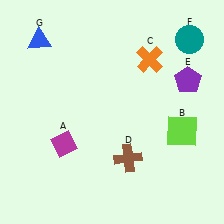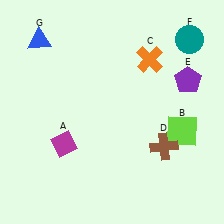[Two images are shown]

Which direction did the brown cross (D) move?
The brown cross (D) moved right.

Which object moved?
The brown cross (D) moved right.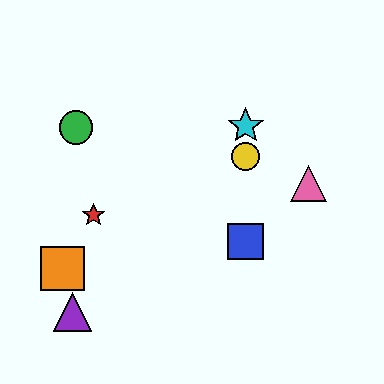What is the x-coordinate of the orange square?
The orange square is at x≈63.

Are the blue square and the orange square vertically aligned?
No, the blue square is at x≈246 and the orange square is at x≈63.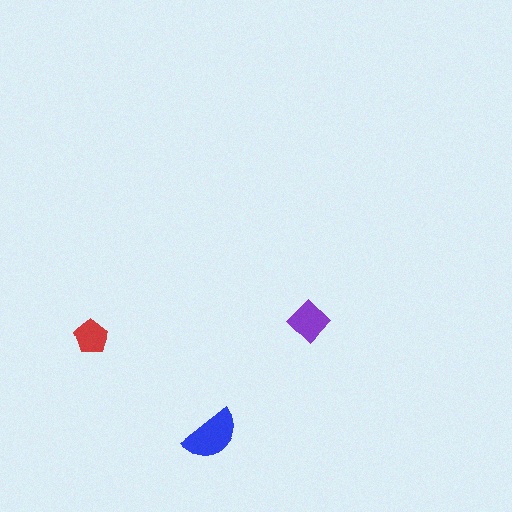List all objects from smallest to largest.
The red pentagon, the purple diamond, the blue semicircle.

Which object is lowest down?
The blue semicircle is bottommost.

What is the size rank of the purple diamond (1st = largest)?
2nd.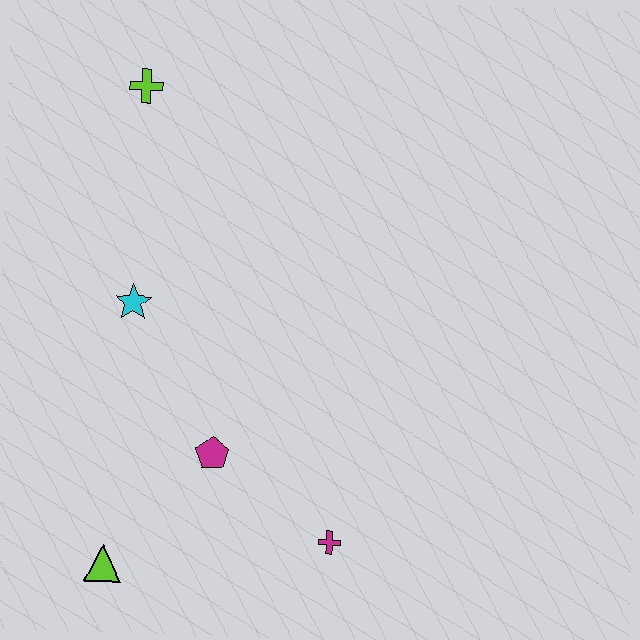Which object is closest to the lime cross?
The cyan star is closest to the lime cross.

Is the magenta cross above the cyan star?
No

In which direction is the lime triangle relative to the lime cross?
The lime triangle is below the lime cross.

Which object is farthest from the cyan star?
The magenta cross is farthest from the cyan star.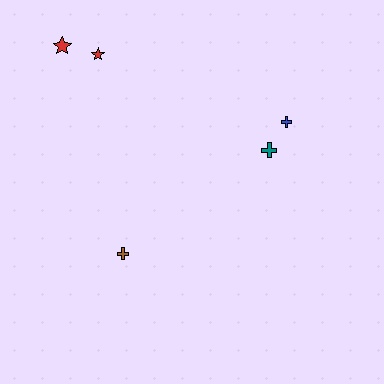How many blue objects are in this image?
There is 1 blue object.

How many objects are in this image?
There are 5 objects.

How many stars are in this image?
There are 2 stars.